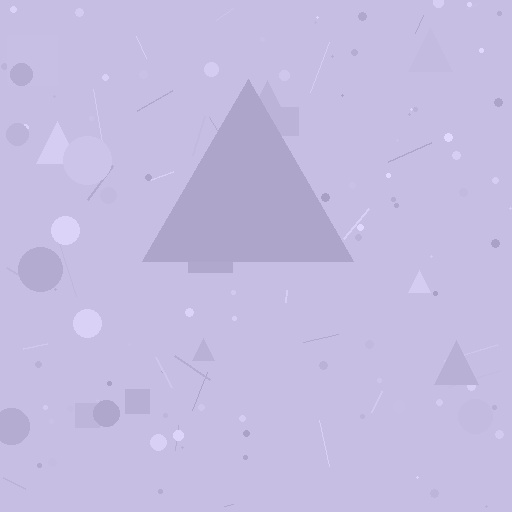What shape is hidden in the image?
A triangle is hidden in the image.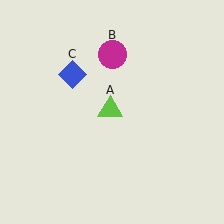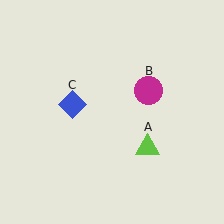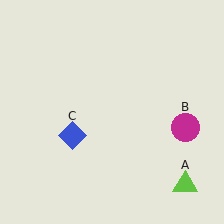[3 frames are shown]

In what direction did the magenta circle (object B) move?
The magenta circle (object B) moved down and to the right.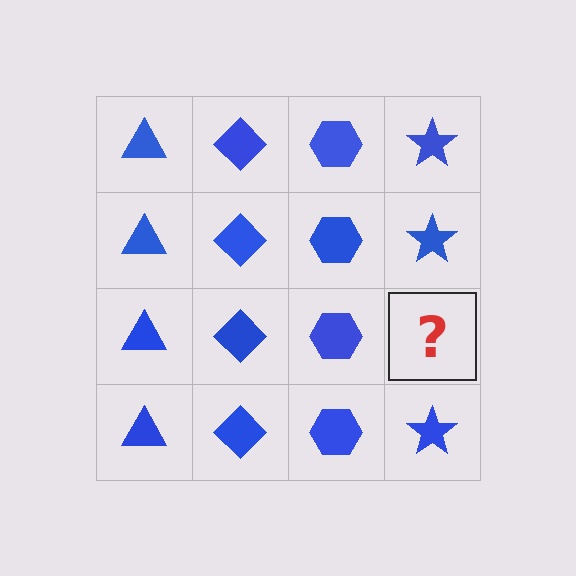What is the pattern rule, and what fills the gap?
The rule is that each column has a consistent shape. The gap should be filled with a blue star.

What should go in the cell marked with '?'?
The missing cell should contain a blue star.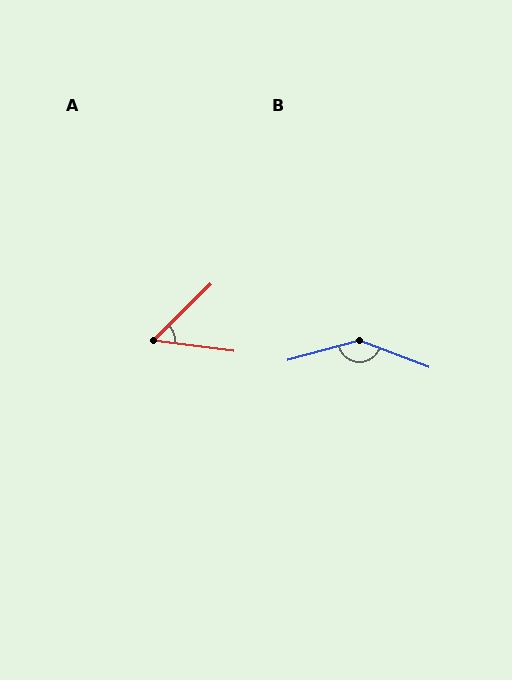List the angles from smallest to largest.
A (52°), B (144°).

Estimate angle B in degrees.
Approximately 144 degrees.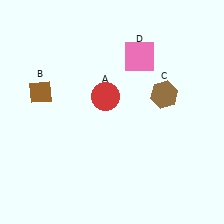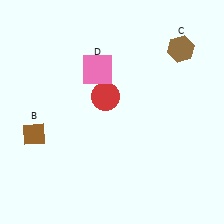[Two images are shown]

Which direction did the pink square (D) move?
The pink square (D) moved left.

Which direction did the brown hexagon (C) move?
The brown hexagon (C) moved up.